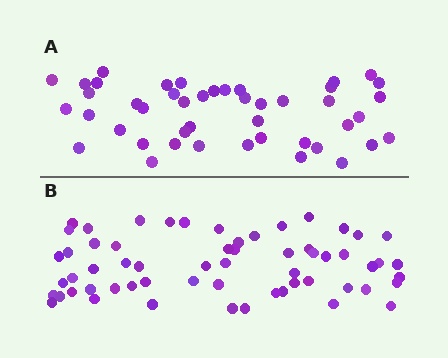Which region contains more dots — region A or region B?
Region B (the bottom region) has more dots.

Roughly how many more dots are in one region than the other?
Region B has approximately 15 more dots than region A.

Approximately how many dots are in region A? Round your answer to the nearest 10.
About 40 dots. (The exact count is 45, which rounds to 40.)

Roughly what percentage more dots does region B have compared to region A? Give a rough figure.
About 35% more.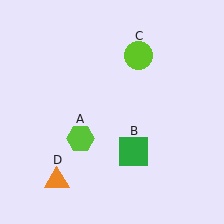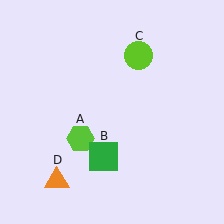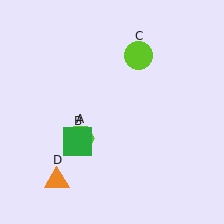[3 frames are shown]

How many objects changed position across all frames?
1 object changed position: green square (object B).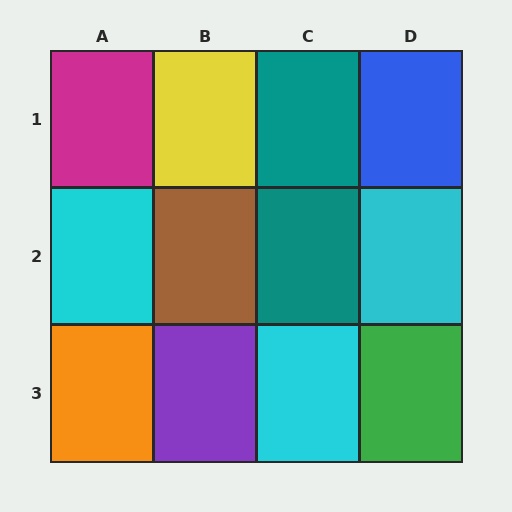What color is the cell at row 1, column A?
Magenta.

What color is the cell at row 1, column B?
Yellow.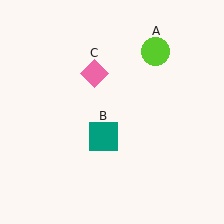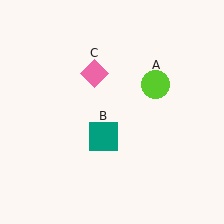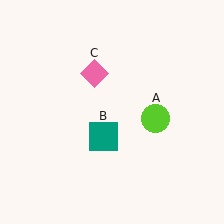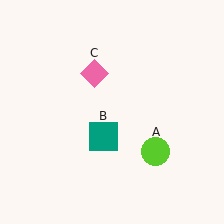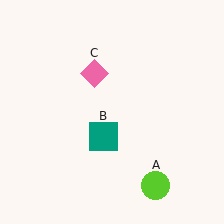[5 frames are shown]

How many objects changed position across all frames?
1 object changed position: lime circle (object A).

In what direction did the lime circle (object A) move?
The lime circle (object A) moved down.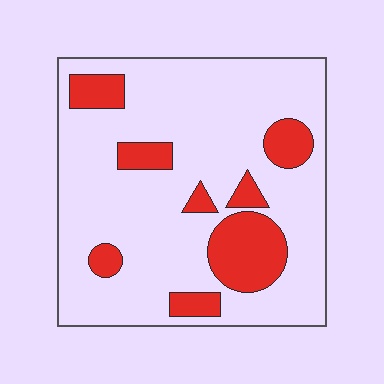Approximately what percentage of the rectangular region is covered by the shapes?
Approximately 20%.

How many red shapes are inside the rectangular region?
8.